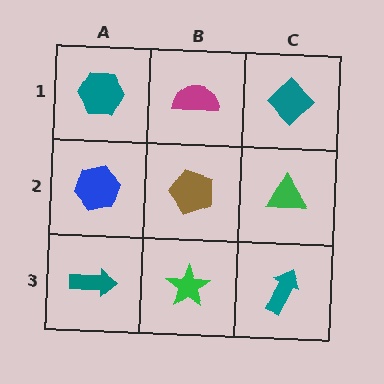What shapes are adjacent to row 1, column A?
A blue hexagon (row 2, column A), a magenta semicircle (row 1, column B).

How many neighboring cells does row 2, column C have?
3.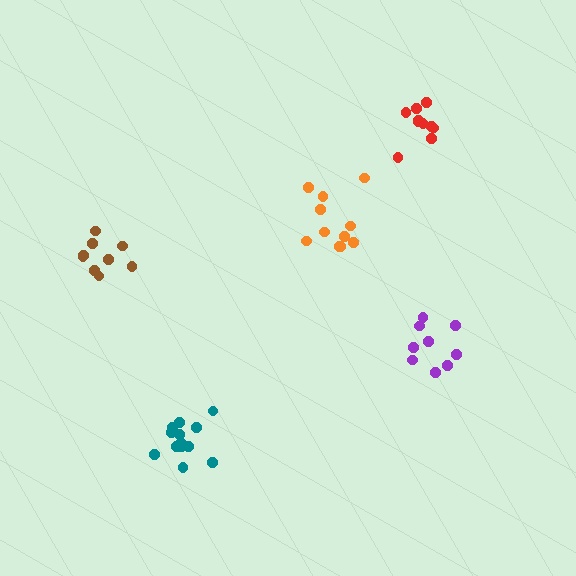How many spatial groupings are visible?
There are 5 spatial groupings.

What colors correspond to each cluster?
The clusters are colored: red, brown, purple, teal, orange.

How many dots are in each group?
Group 1: 10 dots, Group 2: 9 dots, Group 3: 9 dots, Group 4: 13 dots, Group 5: 11 dots (52 total).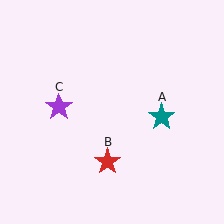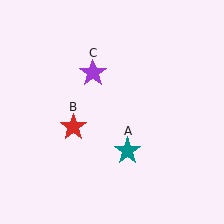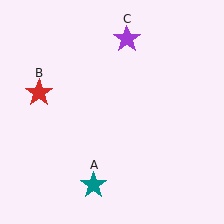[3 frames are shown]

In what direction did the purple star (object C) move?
The purple star (object C) moved up and to the right.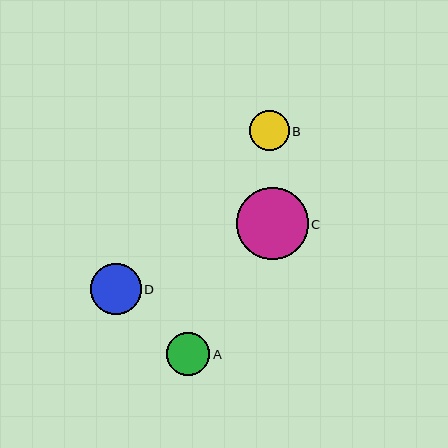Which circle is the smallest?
Circle B is the smallest with a size of approximately 40 pixels.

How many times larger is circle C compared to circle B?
Circle C is approximately 1.8 times the size of circle B.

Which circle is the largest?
Circle C is the largest with a size of approximately 72 pixels.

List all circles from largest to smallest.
From largest to smallest: C, D, A, B.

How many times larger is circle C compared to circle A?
Circle C is approximately 1.6 times the size of circle A.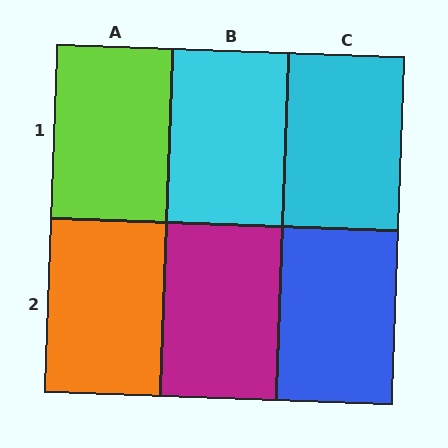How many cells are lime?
1 cell is lime.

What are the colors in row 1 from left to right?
Lime, cyan, cyan.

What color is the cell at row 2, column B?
Magenta.